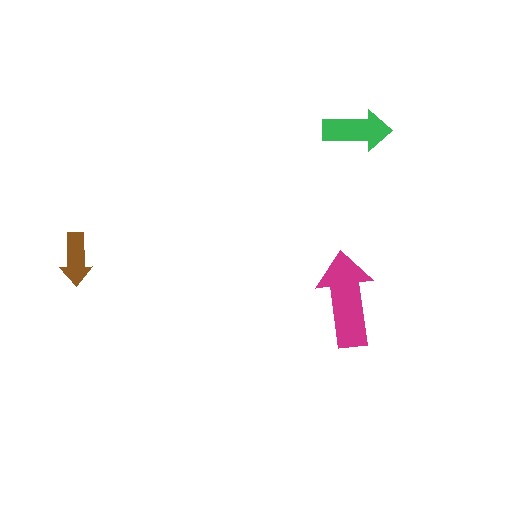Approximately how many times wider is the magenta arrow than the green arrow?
About 1.5 times wider.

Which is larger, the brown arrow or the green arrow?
The green one.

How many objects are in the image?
There are 3 objects in the image.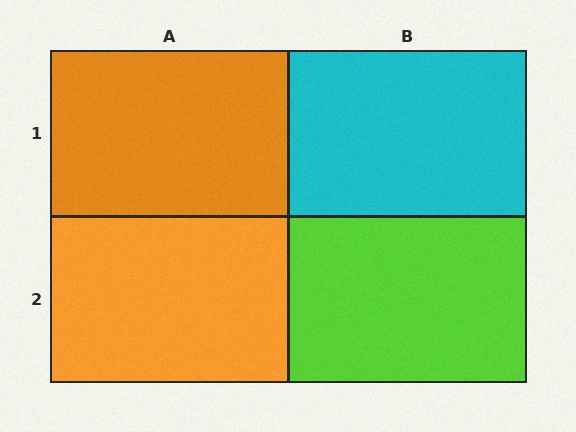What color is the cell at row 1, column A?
Orange.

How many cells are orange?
2 cells are orange.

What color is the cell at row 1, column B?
Cyan.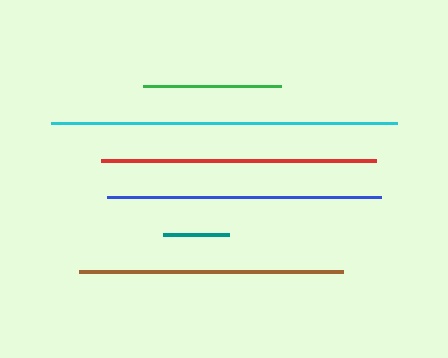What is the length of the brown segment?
The brown segment is approximately 264 pixels long.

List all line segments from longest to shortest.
From longest to shortest: cyan, red, blue, brown, green, teal.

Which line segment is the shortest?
The teal line is the shortest at approximately 66 pixels.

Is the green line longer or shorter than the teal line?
The green line is longer than the teal line.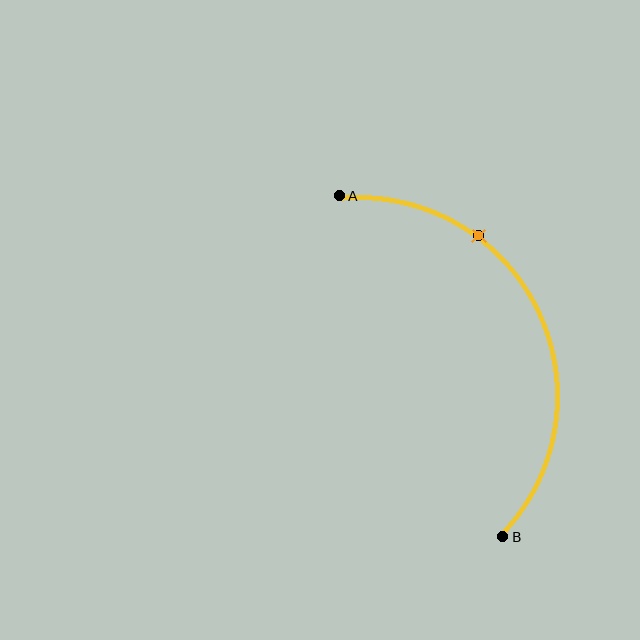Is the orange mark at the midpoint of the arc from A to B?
No. The orange mark lies on the arc but is closer to endpoint A. The arc midpoint would be at the point on the curve equidistant along the arc from both A and B.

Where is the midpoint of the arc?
The arc midpoint is the point on the curve farthest from the straight line joining A and B. It sits to the right of that line.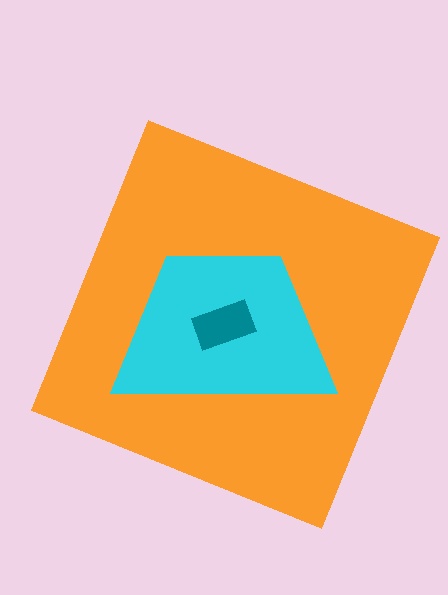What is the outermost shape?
The orange square.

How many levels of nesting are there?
3.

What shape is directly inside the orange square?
The cyan trapezoid.